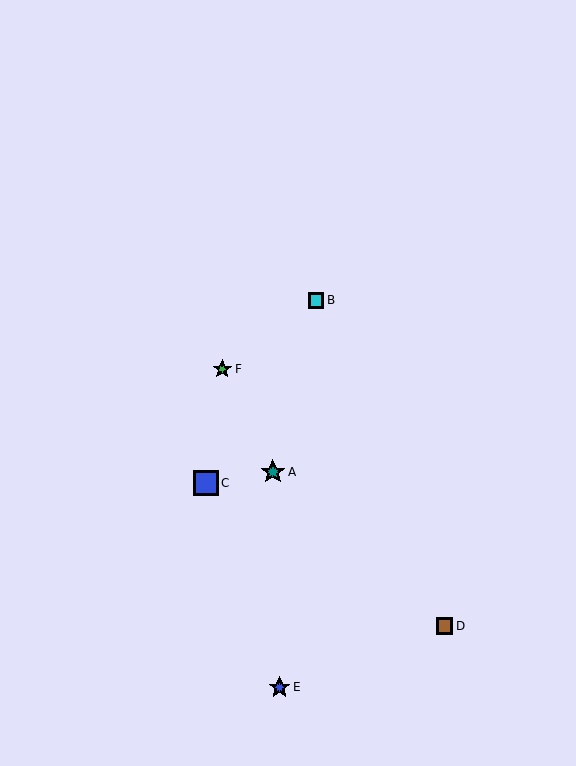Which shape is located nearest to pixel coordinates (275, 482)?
The teal star (labeled A) at (273, 472) is nearest to that location.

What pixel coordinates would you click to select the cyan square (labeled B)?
Click at (316, 300) to select the cyan square B.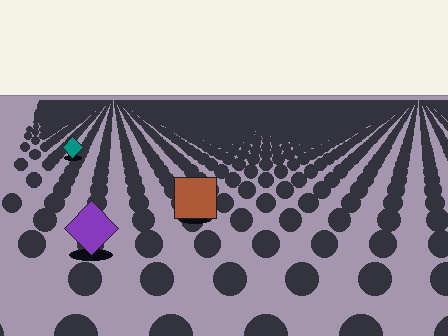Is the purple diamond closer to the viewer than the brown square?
Yes. The purple diamond is closer — you can tell from the texture gradient: the ground texture is coarser near it.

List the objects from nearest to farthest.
From nearest to farthest: the purple diamond, the brown square, the teal diamond.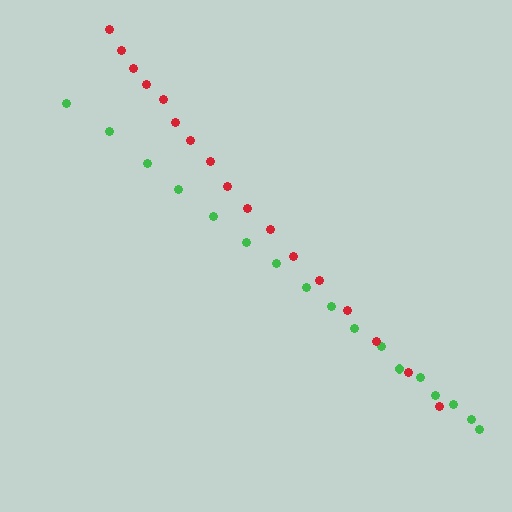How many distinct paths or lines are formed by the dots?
There are 2 distinct paths.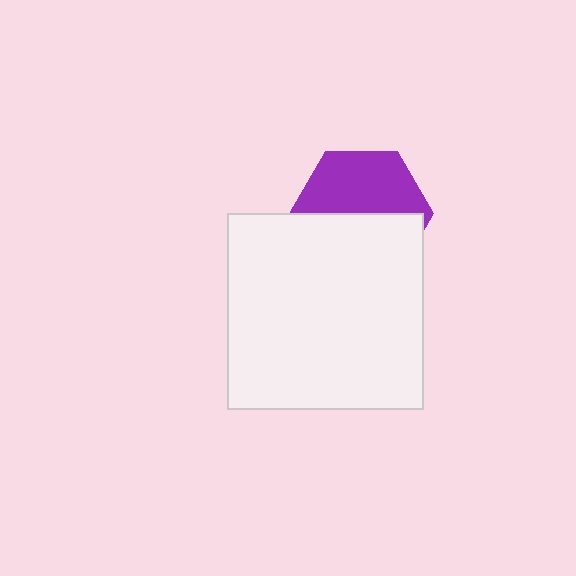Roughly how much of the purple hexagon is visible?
About half of it is visible (roughly 50%).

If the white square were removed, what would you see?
You would see the complete purple hexagon.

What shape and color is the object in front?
The object in front is a white square.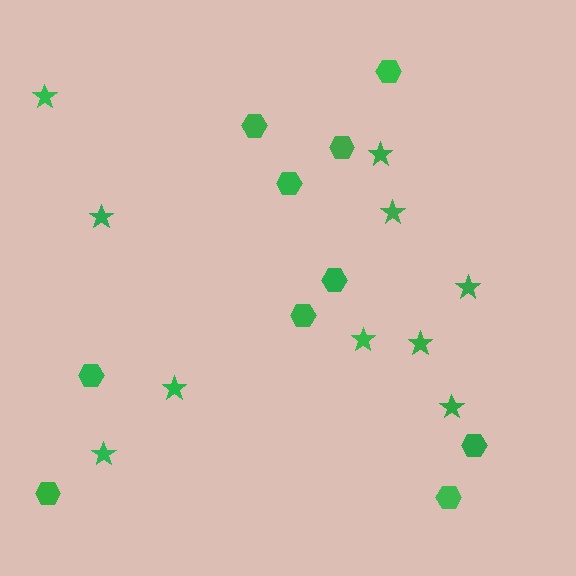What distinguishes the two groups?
There are 2 groups: one group of stars (10) and one group of hexagons (10).